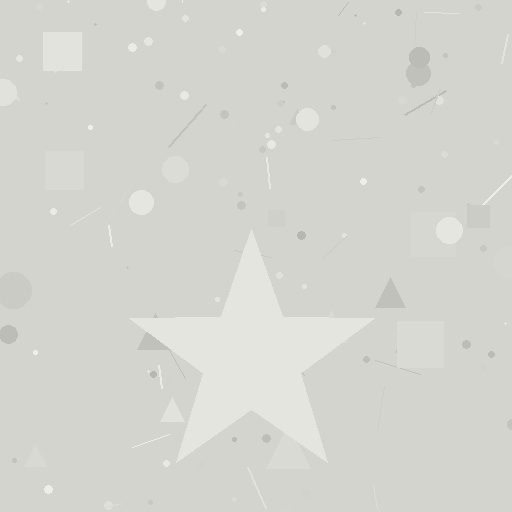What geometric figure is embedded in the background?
A star is embedded in the background.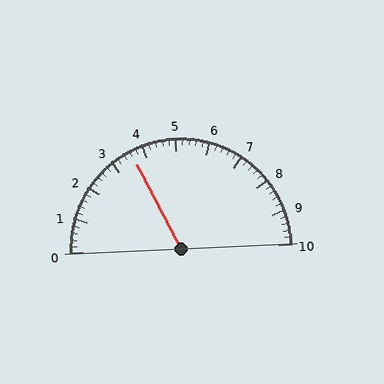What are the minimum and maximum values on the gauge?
The gauge ranges from 0 to 10.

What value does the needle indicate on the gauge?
The needle indicates approximately 3.6.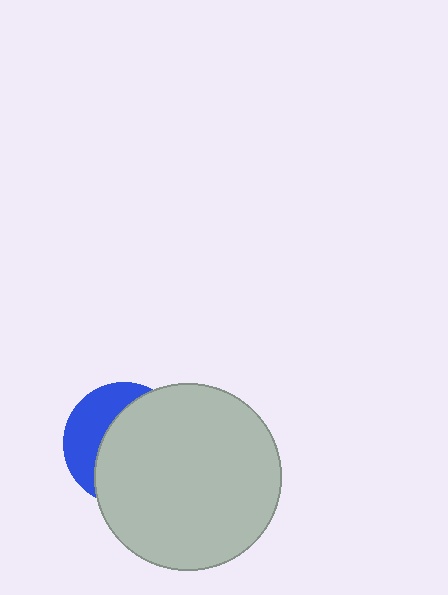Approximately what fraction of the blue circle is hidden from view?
Roughly 65% of the blue circle is hidden behind the light gray circle.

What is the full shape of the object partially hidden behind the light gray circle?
The partially hidden object is a blue circle.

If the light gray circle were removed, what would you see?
You would see the complete blue circle.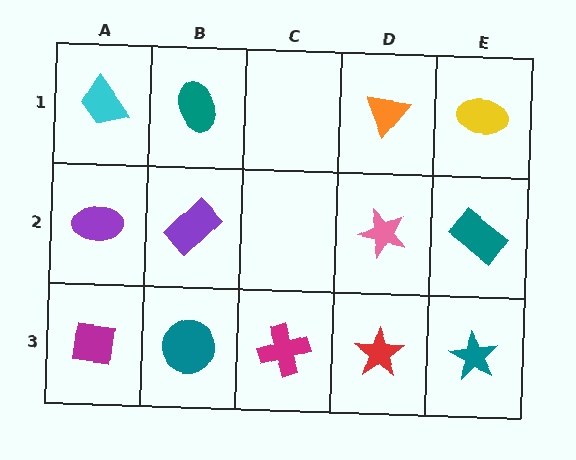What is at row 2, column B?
A purple rectangle.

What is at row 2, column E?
A teal rectangle.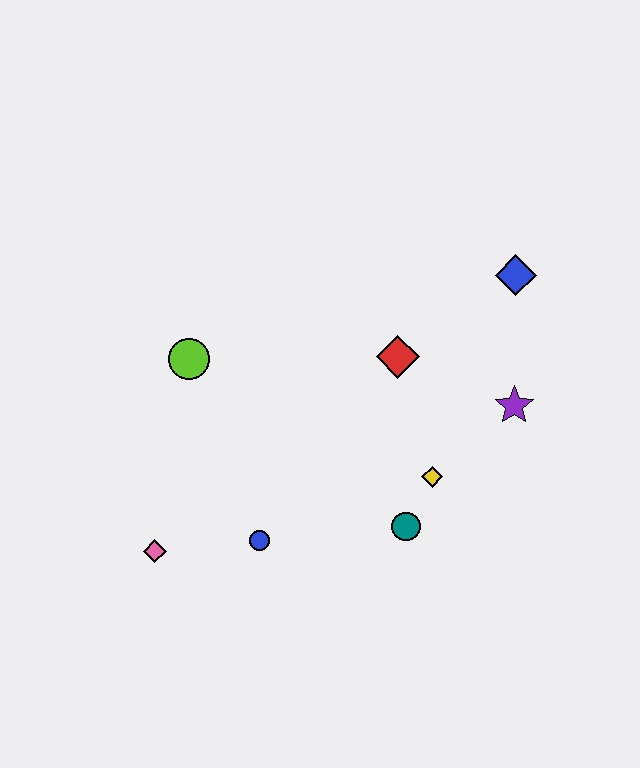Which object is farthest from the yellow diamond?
The pink diamond is farthest from the yellow diamond.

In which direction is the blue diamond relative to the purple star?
The blue diamond is above the purple star.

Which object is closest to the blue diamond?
The purple star is closest to the blue diamond.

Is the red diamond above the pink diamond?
Yes